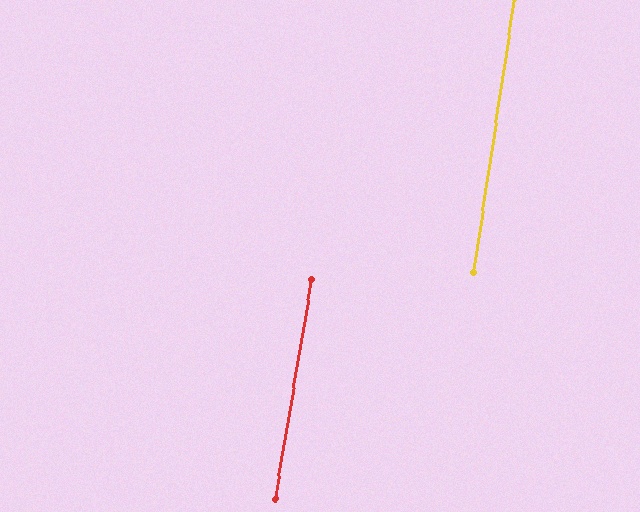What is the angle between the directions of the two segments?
Approximately 1 degree.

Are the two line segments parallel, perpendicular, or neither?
Parallel — their directions differ by only 0.9°.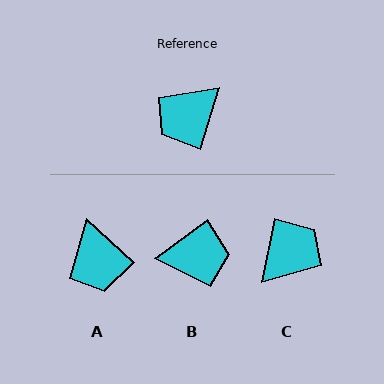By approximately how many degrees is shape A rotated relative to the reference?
Approximately 65 degrees counter-clockwise.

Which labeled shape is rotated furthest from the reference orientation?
C, about 174 degrees away.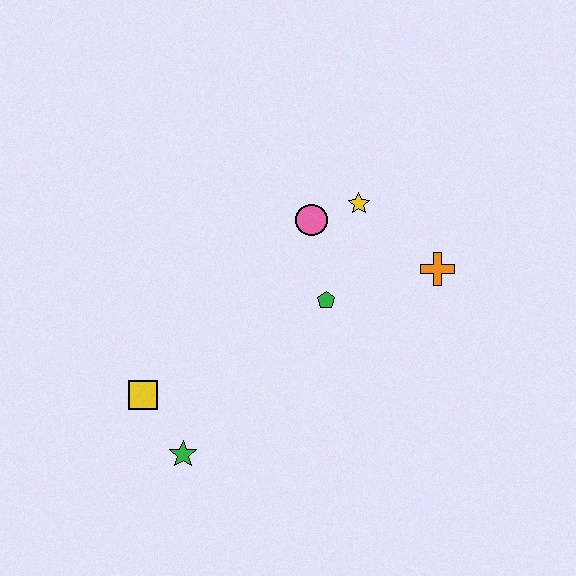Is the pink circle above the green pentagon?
Yes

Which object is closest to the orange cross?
The yellow star is closest to the orange cross.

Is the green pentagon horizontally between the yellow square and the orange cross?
Yes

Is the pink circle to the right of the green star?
Yes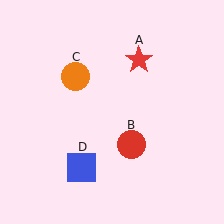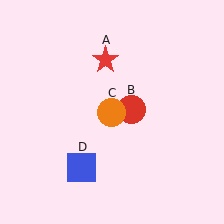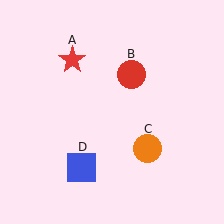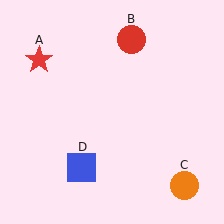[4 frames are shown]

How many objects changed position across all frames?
3 objects changed position: red star (object A), red circle (object B), orange circle (object C).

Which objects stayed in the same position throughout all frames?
Blue square (object D) remained stationary.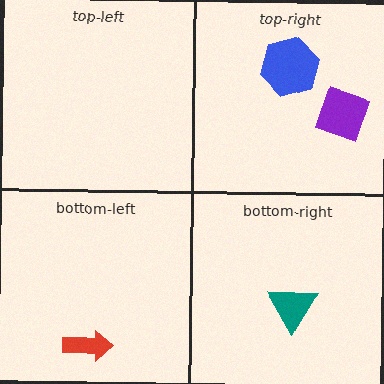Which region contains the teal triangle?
The bottom-right region.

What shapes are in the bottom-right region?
The teal triangle.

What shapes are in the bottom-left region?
The red arrow.